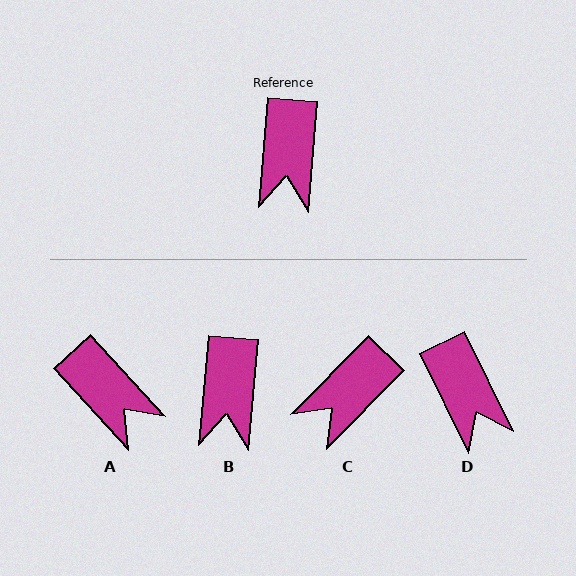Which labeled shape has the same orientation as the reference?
B.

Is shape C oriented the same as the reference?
No, it is off by about 40 degrees.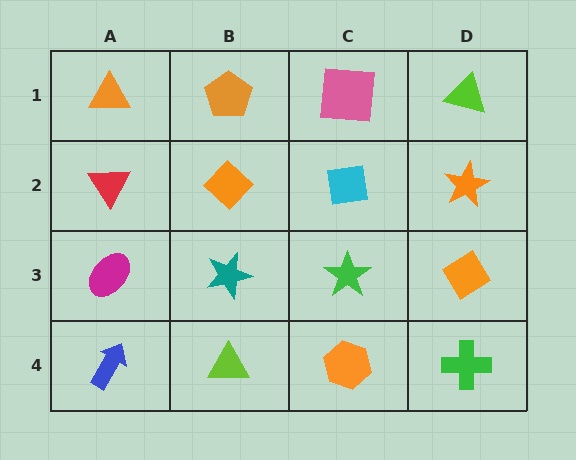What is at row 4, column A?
A blue arrow.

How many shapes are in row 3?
4 shapes.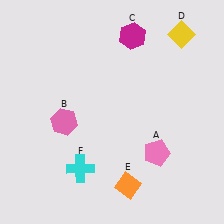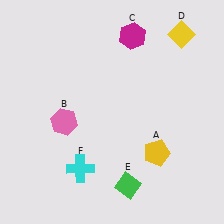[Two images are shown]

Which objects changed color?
A changed from pink to yellow. E changed from orange to green.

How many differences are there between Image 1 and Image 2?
There are 2 differences between the two images.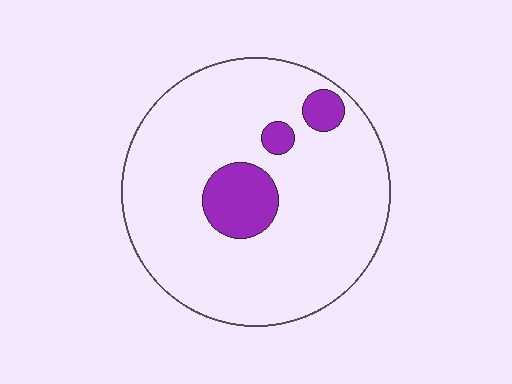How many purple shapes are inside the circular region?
3.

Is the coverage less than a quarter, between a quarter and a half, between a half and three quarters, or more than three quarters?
Less than a quarter.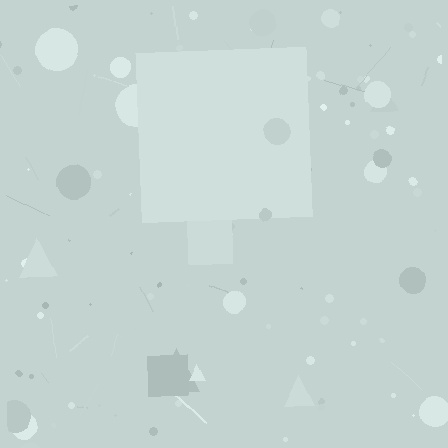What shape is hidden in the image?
A square is hidden in the image.